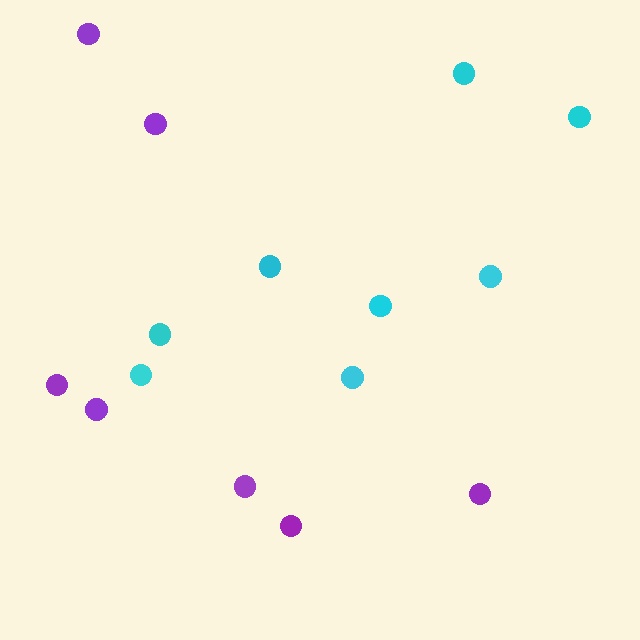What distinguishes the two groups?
There are 2 groups: one group of cyan circles (8) and one group of purple circles (7).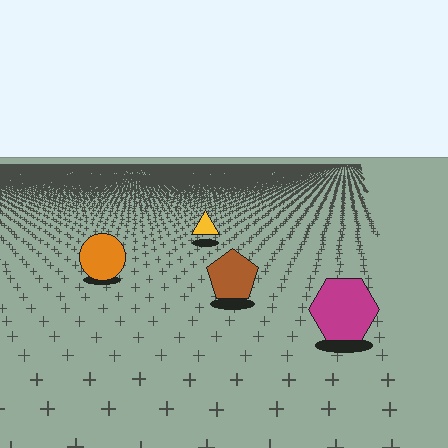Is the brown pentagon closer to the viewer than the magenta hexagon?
No. The magenta hexagon is closer — you can tell from the texture gradient: the ground texture is coarser near it.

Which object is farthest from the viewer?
The yellow triangle is farthest from the viewer. It appears smaller and the ground texture around it is denser.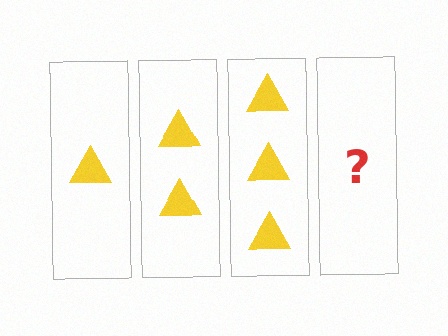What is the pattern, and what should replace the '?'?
The pattern is that each step adds one more triangle. The '?' should be 4 triangles.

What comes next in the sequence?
The next element should be 4 triangles.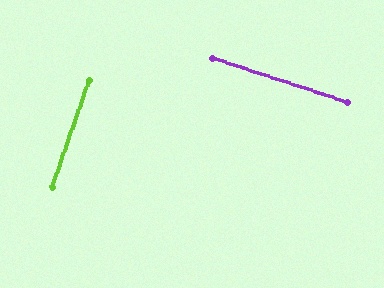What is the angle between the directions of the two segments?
Approximately 89 degrees.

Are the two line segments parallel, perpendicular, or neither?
Perpendicular — they meet at approximately 89°.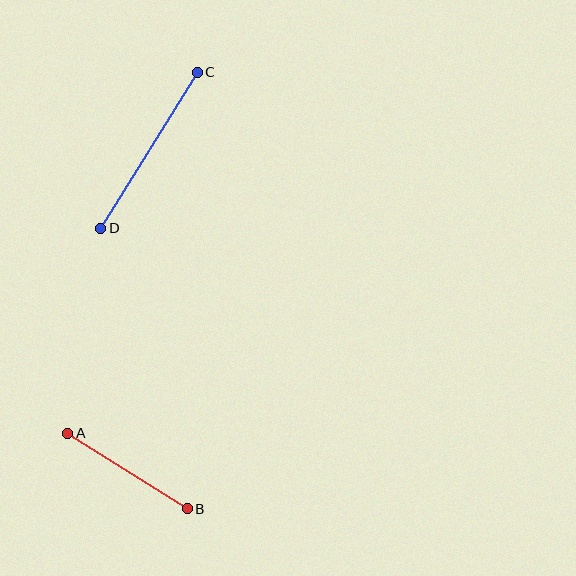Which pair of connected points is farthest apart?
Points C and D are farthest apart.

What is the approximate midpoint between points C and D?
The midpoint is at approximately (149, 150) pixels.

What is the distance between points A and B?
The distance is approximately 142 pixels.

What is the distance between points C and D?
The distance is approximately 183 pixels.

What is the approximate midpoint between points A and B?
The midpoint is at approximately (127, 471) pixels.